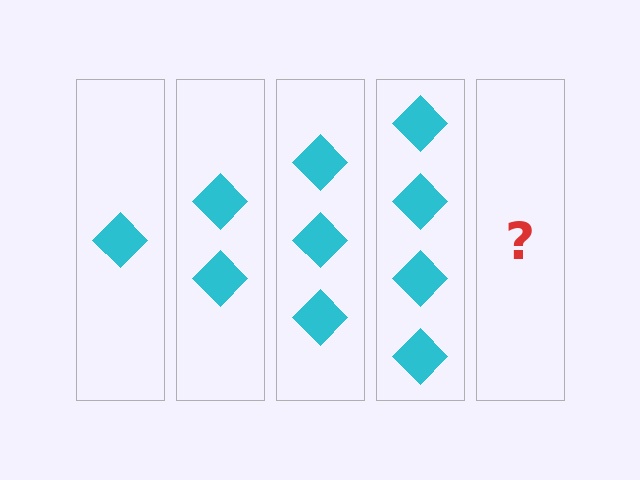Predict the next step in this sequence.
The next step is 5 diamonds.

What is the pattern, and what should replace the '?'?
The pattern is that each step adds one more diamond. The '?' should be 5 diamonds.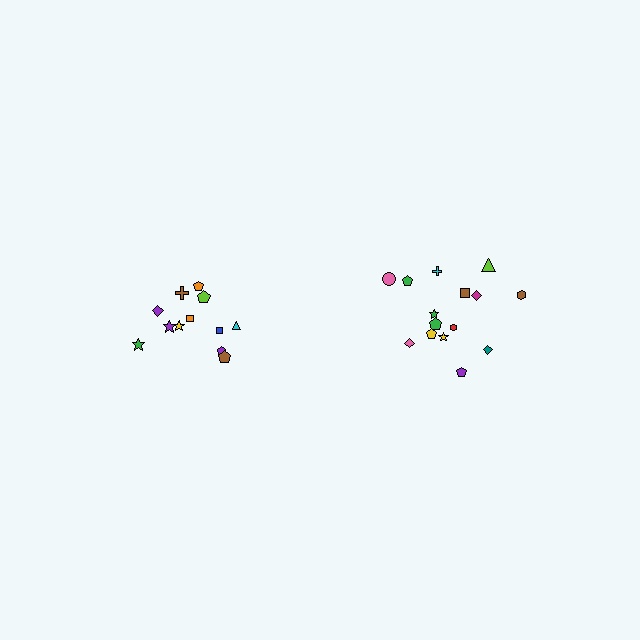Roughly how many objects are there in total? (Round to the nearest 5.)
Roughly 25 objects in total.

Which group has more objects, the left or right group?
The right group.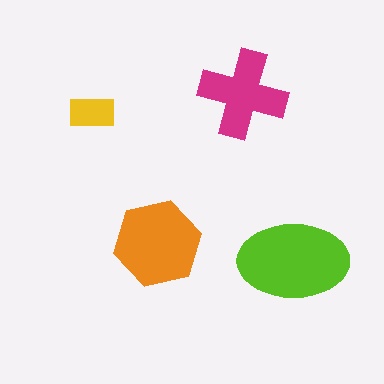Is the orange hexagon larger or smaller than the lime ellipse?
Smaller.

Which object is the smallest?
The yellow rectangle.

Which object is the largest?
The lime ellipse.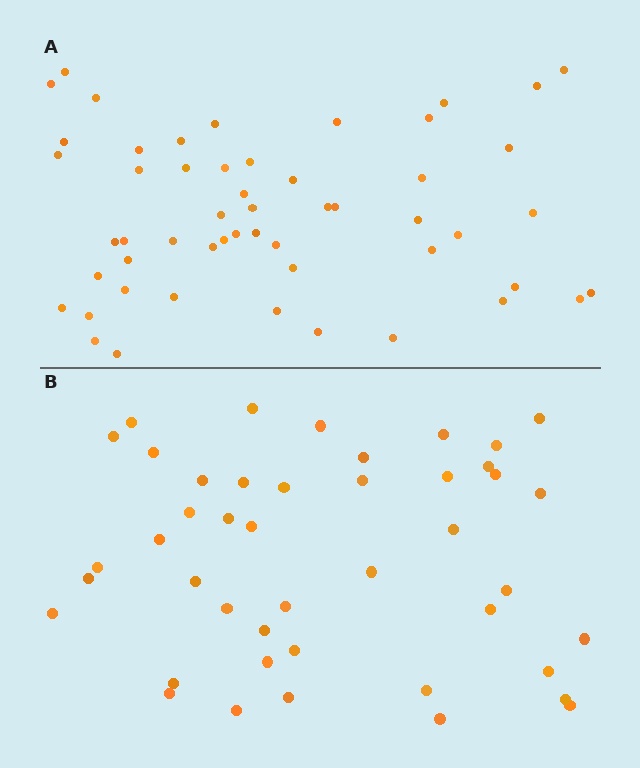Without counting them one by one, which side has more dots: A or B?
Region A (the top region) has more dots.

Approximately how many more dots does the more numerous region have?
Region A has roughly 8 or so more dots than region B.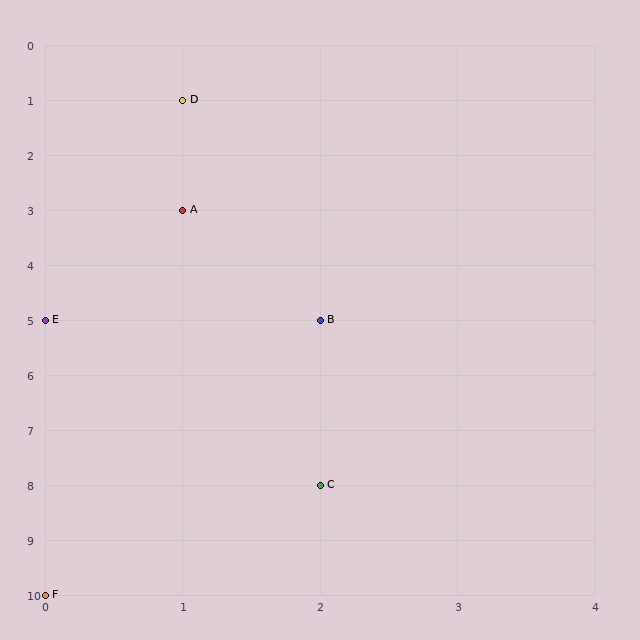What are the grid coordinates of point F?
Point F is at grid coordinates (0, 10).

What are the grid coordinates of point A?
Point A is at grid coordinates (1, 3).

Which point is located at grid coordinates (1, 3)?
Point A is at (1, 3).